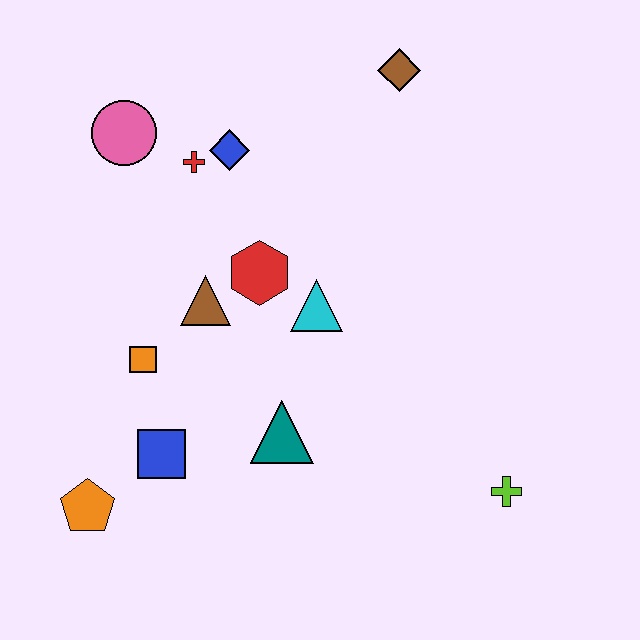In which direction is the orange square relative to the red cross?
The orange square is below the red cross.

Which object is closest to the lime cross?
The teal triangle is closest to the lime cross.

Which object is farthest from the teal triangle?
The brown diamond is farthest from the teal triangle.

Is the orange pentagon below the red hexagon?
Yes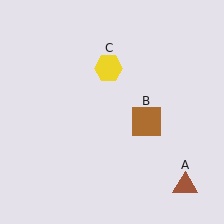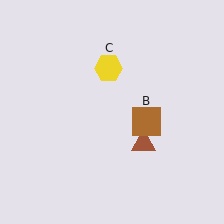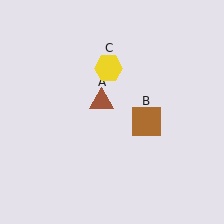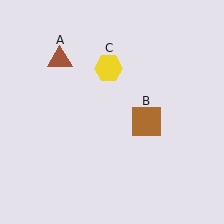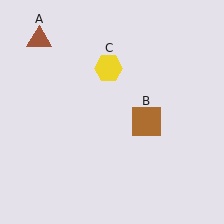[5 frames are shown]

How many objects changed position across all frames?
1 object changed position: brown triangle (object A).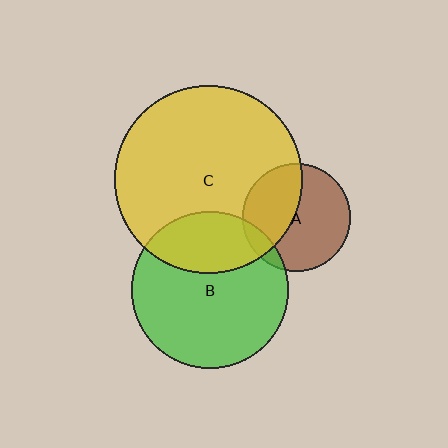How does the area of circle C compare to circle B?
Approximately 1.4 times.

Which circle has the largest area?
Circle C (yellow).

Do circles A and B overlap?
Yes.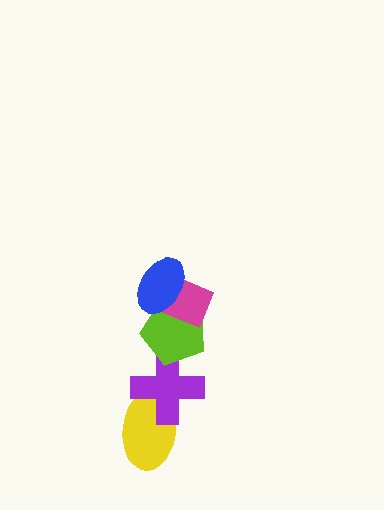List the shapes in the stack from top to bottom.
From top to bottom: the blue ellipse, the magenta rectangle, the lime pentagon, the purple cross, the yellow ellipse.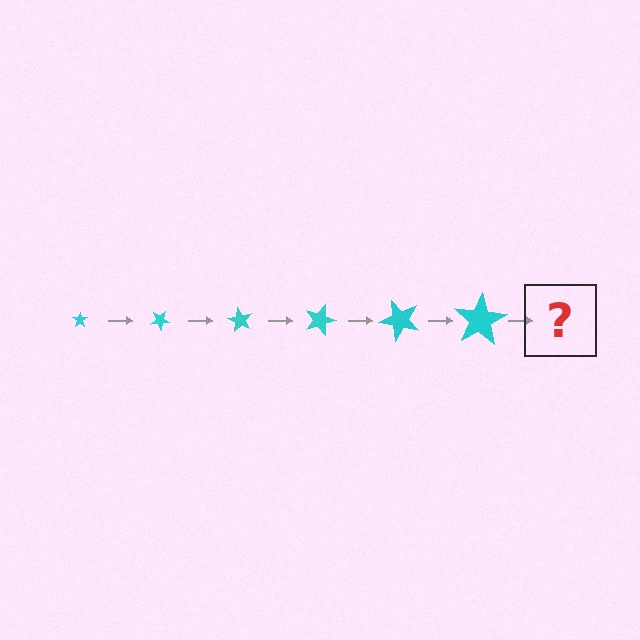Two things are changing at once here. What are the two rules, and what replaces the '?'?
The two rules are that the star grows larger each step and it rotates 30 degrees each step. The '?' should be a star, larger than the previous one and rotated 180 degrees from the start.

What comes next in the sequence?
The next element should be a star, larger than the previous one and rotated 180 degrees from the start.